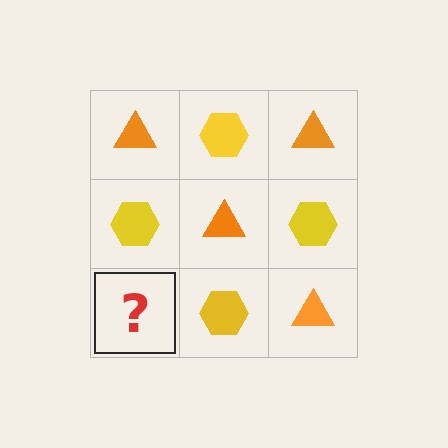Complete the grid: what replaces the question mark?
The question mark should be replaced with an orange triangle.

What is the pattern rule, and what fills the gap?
The rule is that it alternates orange triangle and yellow hexagon in a checkerboard pattern. The gap should be filled with an orange triangle.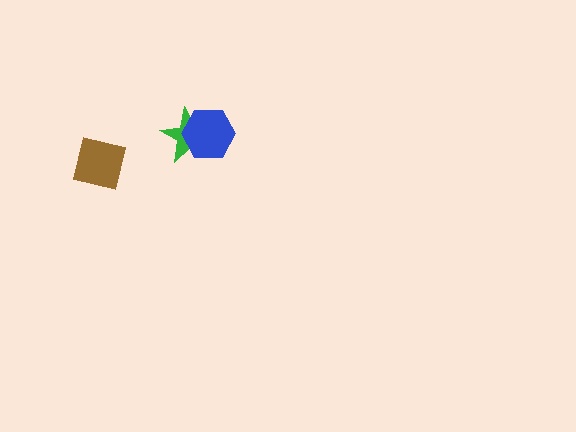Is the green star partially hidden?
Yes, it is partially covered by another shape.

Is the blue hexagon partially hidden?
No, no other shape covers it.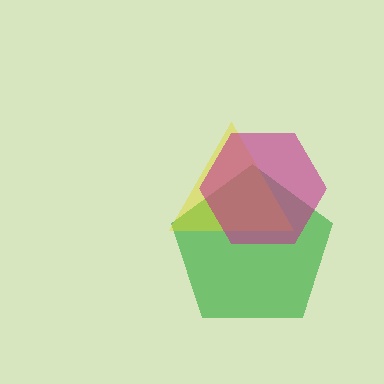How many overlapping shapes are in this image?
There are 3 overlapping shapes in the image.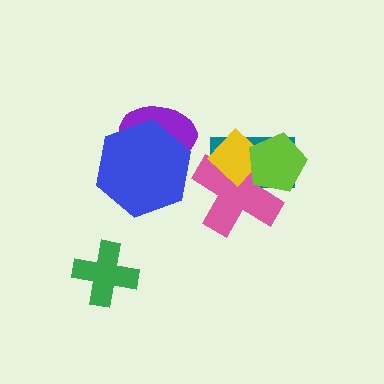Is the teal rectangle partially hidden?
Yes, it is partially covered by another shape.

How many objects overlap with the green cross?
0 objects overlap with the green cross.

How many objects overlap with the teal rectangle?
3 objects overlap with the teal rectangle.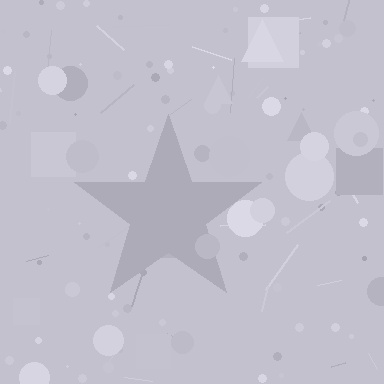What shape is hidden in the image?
A star is hidden in the image.